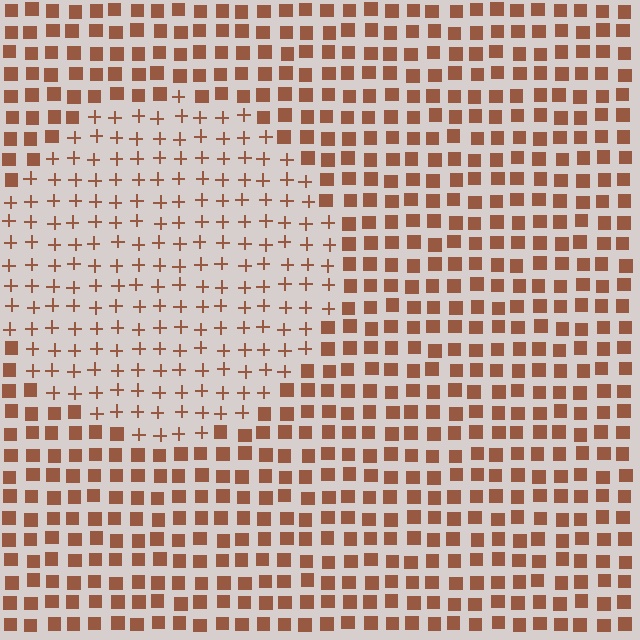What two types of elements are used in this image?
The image uses plus signs inside the circle region and squares outside it.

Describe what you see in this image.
The image is filled with small brown elements arranged in a uniform grid. A circle-shaped region contains plus signs, while the surrounding area contains squares. The boundary is defined purely by the change in element shape.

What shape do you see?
I see a circle.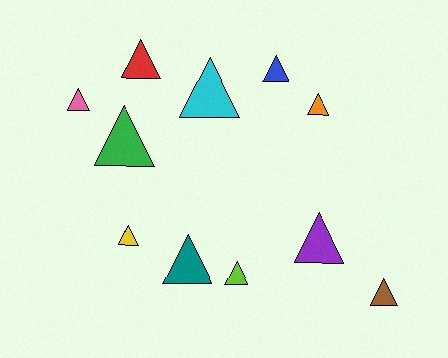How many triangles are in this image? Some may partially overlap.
There are 11 triangles.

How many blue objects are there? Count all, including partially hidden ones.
There is 1 blue object.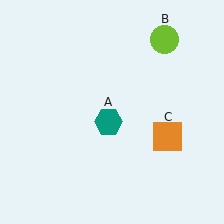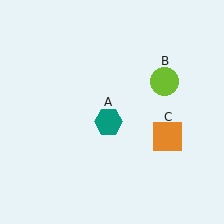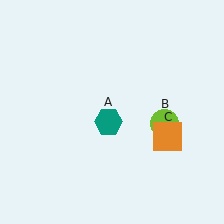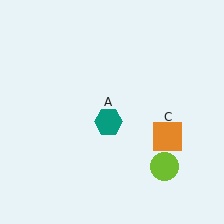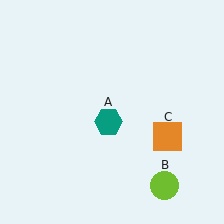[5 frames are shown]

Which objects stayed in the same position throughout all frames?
Teal hexagon (object A) and orange square (object C) remained stationary.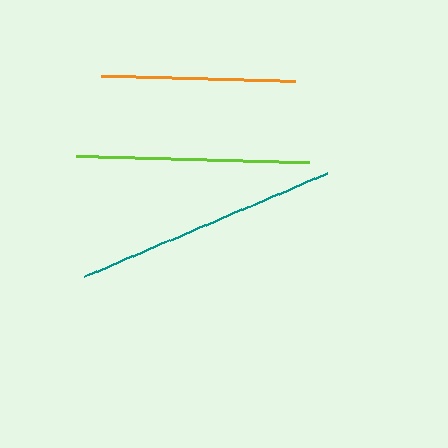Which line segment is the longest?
The teal line is the longest at approximately 264 pixels.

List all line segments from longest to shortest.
From longest to shortest: teal, lime, orange.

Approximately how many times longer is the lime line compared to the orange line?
The lime line is approximately 1.2 times the length of the orange line.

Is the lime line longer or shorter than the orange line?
The lime line is longer than the orange line.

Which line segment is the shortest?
The orange line is the shortest at approximately 193 pixels.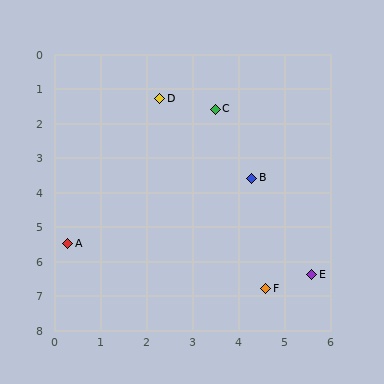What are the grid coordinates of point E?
Point E is at approximately (5.6, 6.4).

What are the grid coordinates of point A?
Point A is at approximately (0.3, 5.5).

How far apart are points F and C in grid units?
Points F and C are about 5.3 grid units apart.